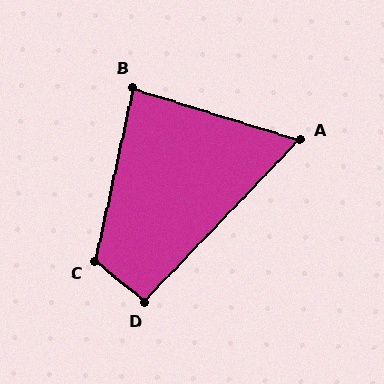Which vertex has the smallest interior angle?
A, at approximately 63 degrees.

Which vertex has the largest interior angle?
C, at approximately 117 degrees.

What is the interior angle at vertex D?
Approximately 95 degrees (approximately right).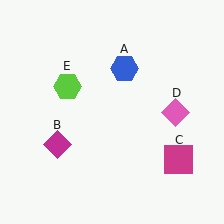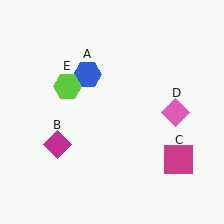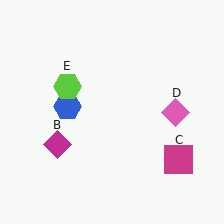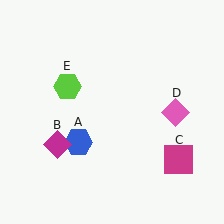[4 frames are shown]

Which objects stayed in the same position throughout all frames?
Magenta diamond (object B) and magenta square (object C) and pink diamond (object D) and lime hexagon (object E) remained stationary.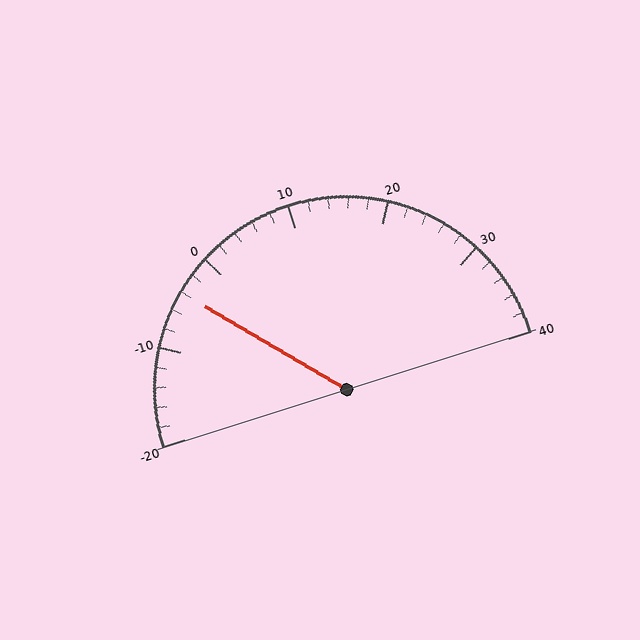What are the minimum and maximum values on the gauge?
The gauge ranges from -20 to 40.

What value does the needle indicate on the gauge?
The needle indicates approximately -4.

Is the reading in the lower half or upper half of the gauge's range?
The reading is in the lower half of the range (-20 to 40).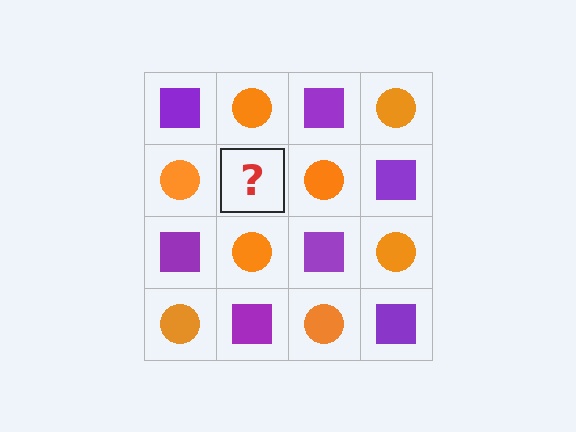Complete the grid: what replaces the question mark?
The question mark should be replaced with a purple square.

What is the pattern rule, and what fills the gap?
The rule is that it alternates purple square and orange circle in a checkerboard pattern. The gap should be filled with a purple square.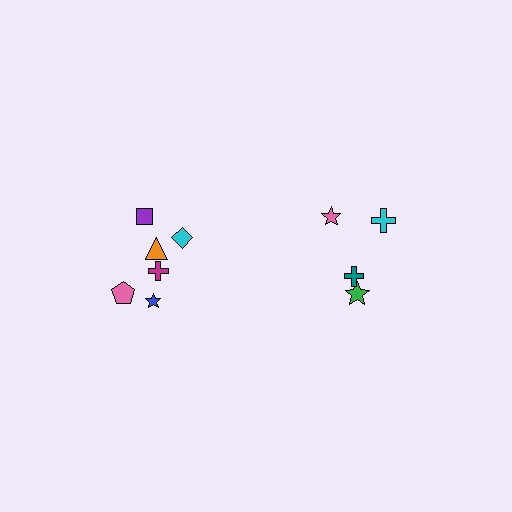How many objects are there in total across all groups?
There are 10 objects.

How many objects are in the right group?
There are 4 objects.